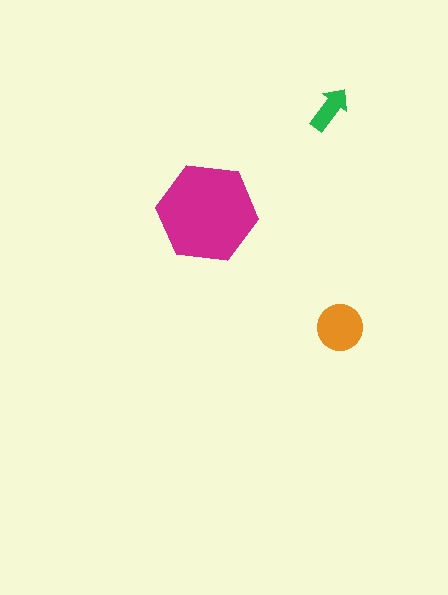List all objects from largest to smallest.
The magenta hexagon, the orange circle, the green arrow.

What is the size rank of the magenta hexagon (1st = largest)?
1st.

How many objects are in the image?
There are 3 objects in the image.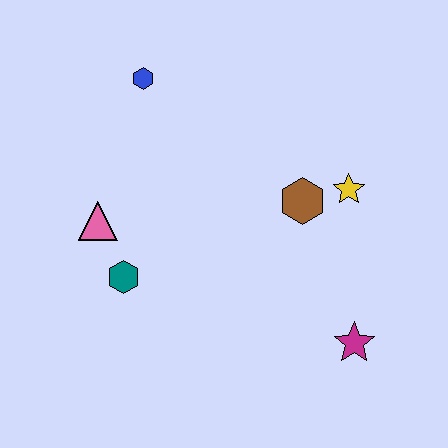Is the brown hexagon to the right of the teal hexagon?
Yes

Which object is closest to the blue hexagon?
The pink triangle is closest to the blue hexagon.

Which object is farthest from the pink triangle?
The magenta star is farthest from the pink triangle.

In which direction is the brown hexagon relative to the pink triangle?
The brown hexagon is to the right of the pink triangle.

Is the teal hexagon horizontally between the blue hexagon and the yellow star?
No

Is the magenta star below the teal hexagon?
Yes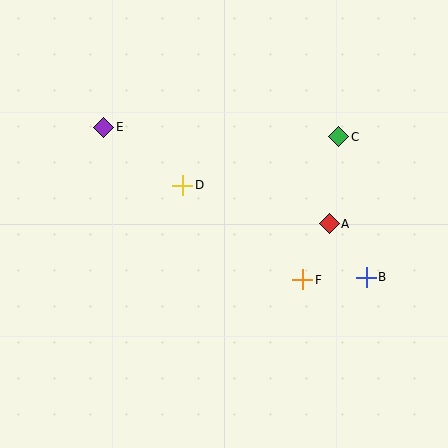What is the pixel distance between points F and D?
The distance between F and D is 153 pixels.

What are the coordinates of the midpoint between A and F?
The midpoint between A and F is at (316, 252).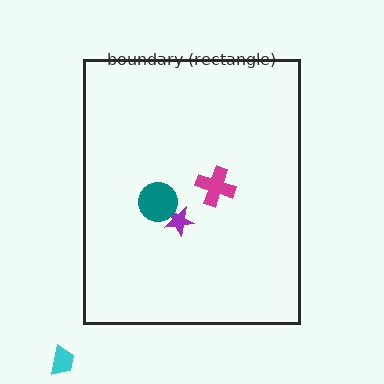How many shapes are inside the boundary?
3 inside, 1 outside.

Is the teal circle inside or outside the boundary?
Inside.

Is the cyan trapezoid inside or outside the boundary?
Outside.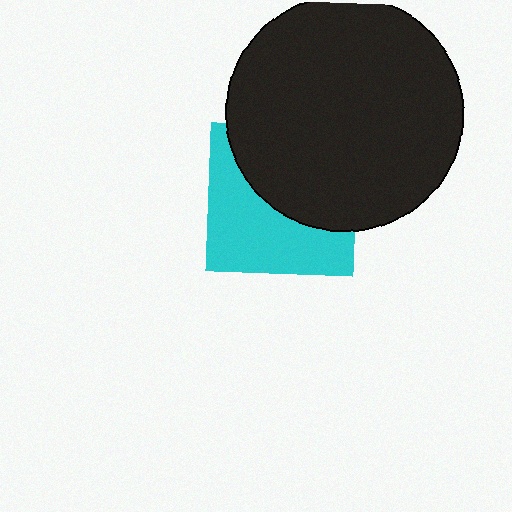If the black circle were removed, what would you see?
You would see the complete cyan square.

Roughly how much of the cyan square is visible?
About half of it is visible (roughly 50%).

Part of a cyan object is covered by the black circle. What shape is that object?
It is a square.